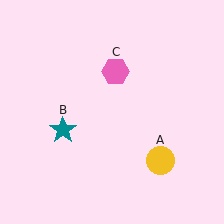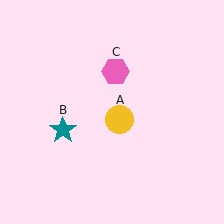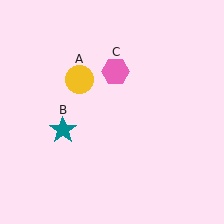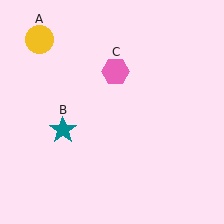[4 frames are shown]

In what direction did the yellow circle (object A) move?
The yellow circle (object A) moved up and to the left.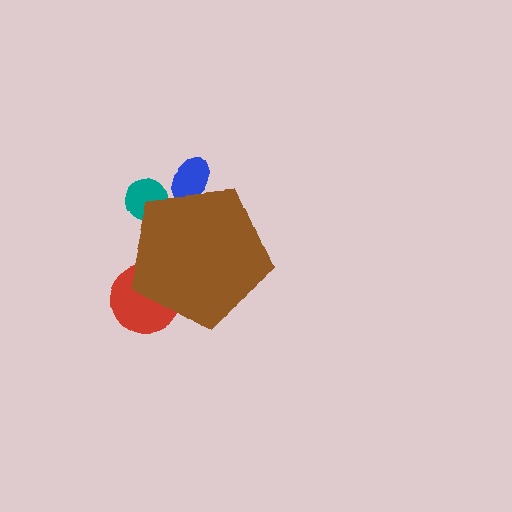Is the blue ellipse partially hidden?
Yes, the blue ellipse is partially hidden behind the brown pentagon.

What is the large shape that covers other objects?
A brown pentagon.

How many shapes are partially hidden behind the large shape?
3 shapes are partially hidden.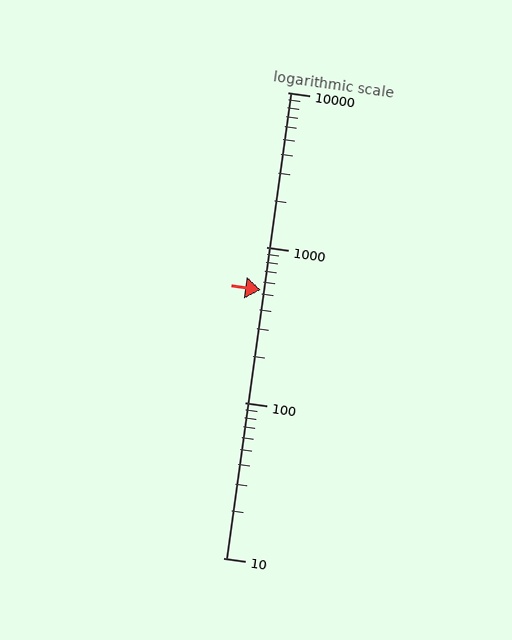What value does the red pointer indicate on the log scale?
The pointer indicates approximately 530.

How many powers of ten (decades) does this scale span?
The scale spans 3 decades, from 10 to 10000.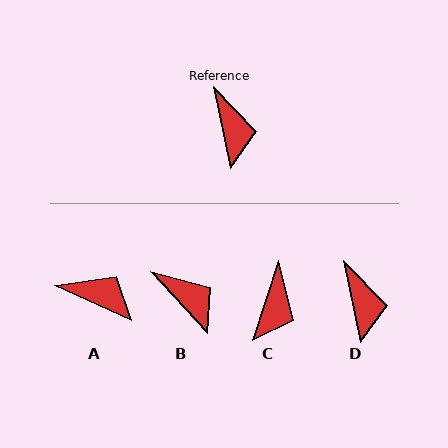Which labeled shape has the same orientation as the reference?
D.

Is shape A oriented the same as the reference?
No, it is off by about 54 degrees.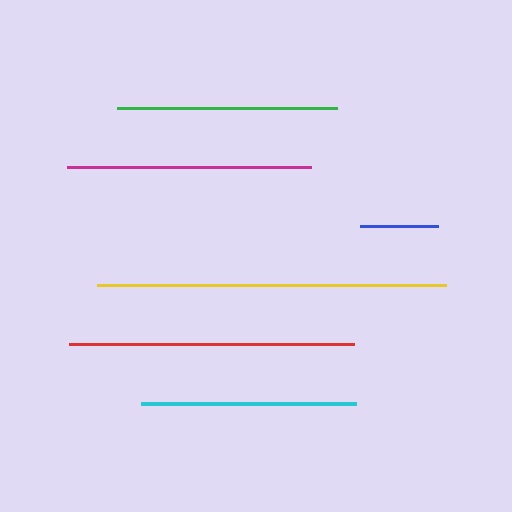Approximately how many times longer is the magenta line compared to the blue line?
The magenta line is approximately 3.1 times the length of the blue line.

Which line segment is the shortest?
The blue line is the shortest at approximately 78 pixels.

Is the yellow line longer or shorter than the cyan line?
The yellow line is longer than the cyan line.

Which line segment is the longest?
The yellow line is the longest at approximately 349 pixels.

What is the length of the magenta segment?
The magenta segment is approximately 244 pixels long.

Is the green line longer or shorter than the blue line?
The green line is longer than the blue line.